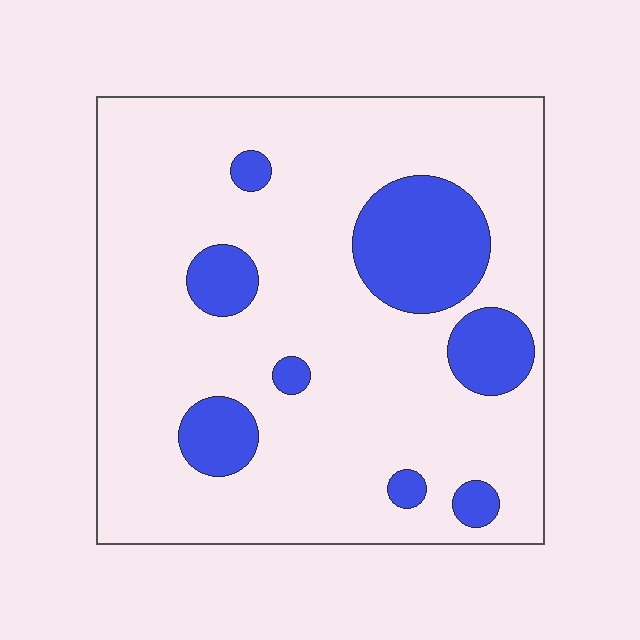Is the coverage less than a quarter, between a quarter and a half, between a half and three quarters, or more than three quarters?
Less than a quarter.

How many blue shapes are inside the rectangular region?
8.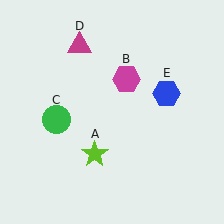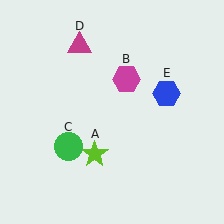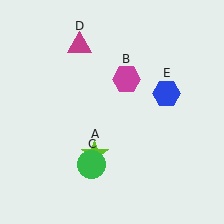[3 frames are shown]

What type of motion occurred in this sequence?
The green circle (object C) rotated counterclockwise around the center of the scene.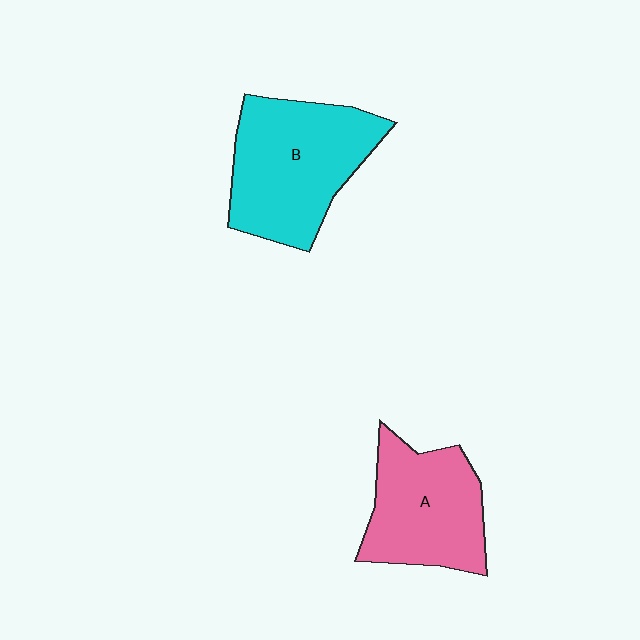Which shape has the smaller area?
Shape A (pink).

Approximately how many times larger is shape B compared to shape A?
Approximately 1.2 times.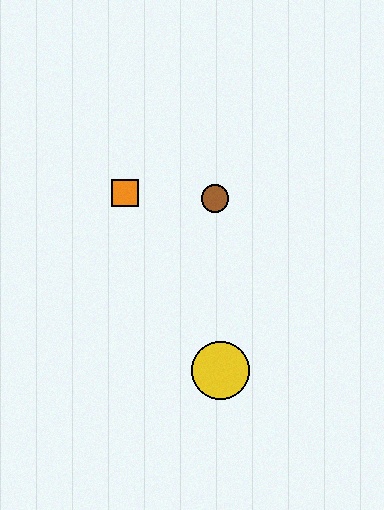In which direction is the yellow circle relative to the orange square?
The yellow circle is below the orange square.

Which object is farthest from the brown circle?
The yellow circle is farthest from the brown circle.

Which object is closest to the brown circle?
The orange square is closest to the brown circle.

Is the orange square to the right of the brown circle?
No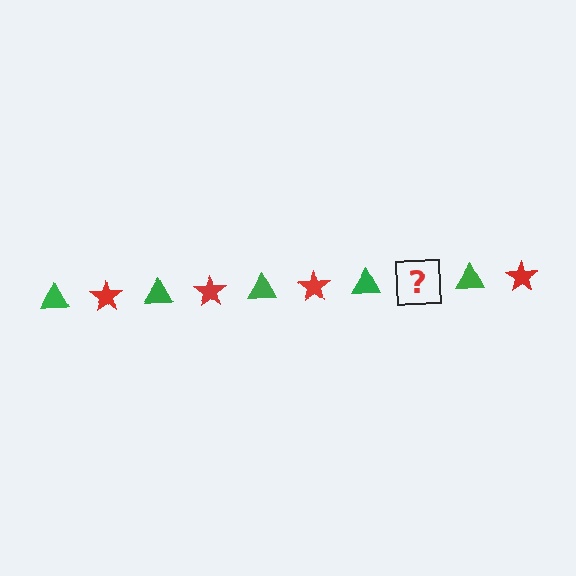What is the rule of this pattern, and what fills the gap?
The rule is that the pattern alternates between green triangle and red star. The gap should be filled with a red star.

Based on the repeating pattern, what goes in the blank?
The blank should be a red star.